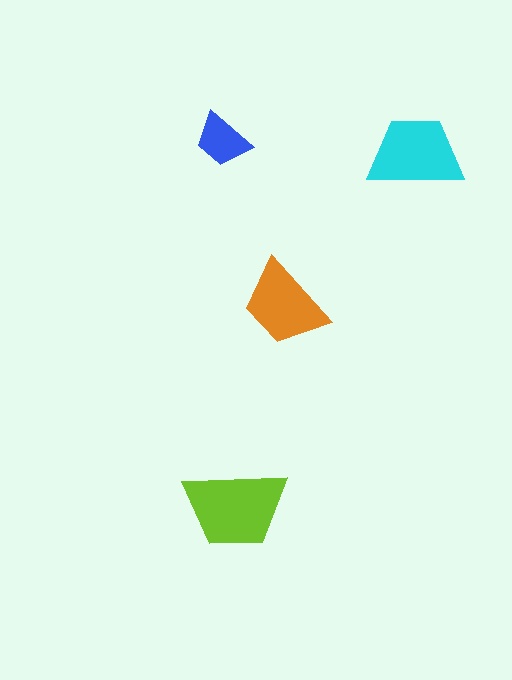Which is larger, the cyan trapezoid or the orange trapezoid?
The cyan one.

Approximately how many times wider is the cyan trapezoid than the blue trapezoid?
About 1.5 times wider.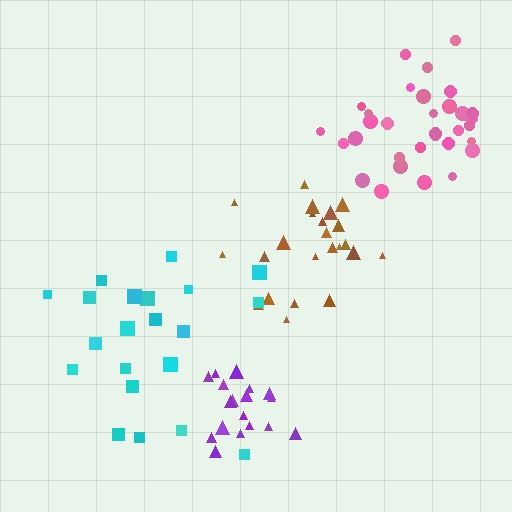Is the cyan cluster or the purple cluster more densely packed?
Purple.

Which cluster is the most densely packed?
Purple.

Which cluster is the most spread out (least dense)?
Cyan.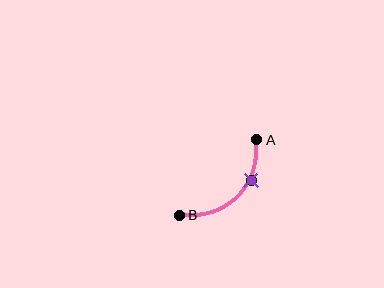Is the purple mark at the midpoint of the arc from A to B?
No. The purple mark lies on the arc but is closer to endpoint A. The arc midpoint would be at the point on the curve equidistant along the arc from both A and B.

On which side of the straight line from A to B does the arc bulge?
The arc bulges below and to the right of the straight line connecting A and B.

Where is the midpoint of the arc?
The arc midpoint is the point on the curve farthest from the straight line joining A and B. It sits below and to the right of that line.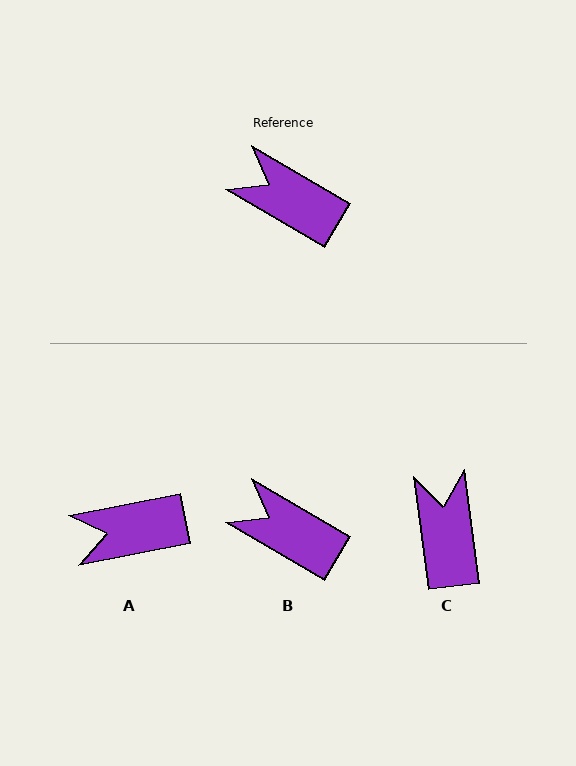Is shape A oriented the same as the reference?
No, it is off by about 42 degrees.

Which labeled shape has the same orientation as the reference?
B.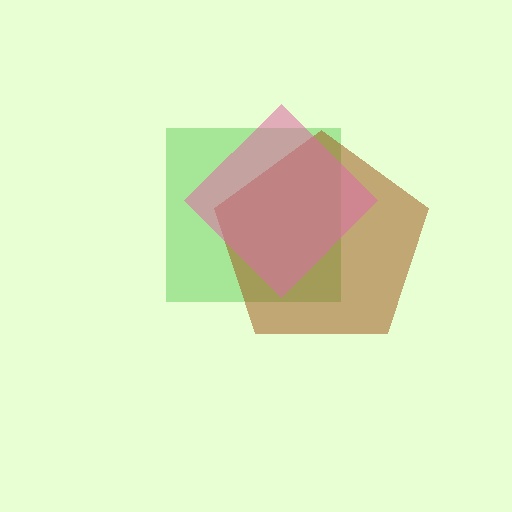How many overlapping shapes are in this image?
There are 3 overlapping shapes in the image.